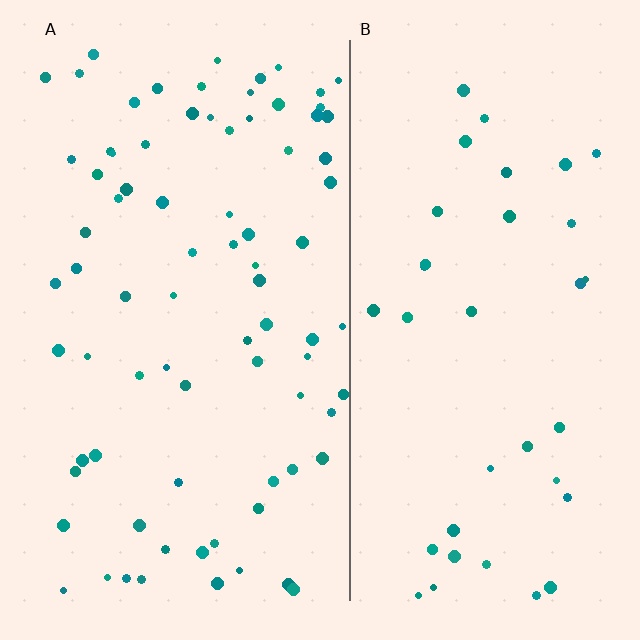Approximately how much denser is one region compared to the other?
Approximately 2.2× — region A over region B.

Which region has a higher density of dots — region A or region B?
A (the left).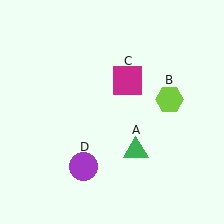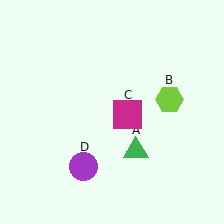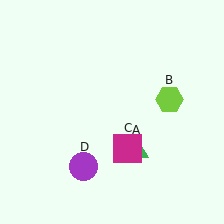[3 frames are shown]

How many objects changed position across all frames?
1 object changed position: magenta square (object C).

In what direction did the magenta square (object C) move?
The magenta square (object C) moved down.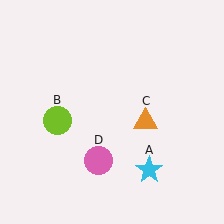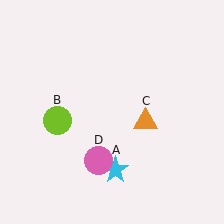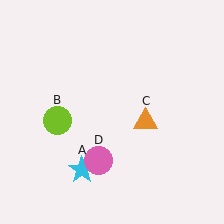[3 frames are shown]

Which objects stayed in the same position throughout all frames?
Lime circle (object B) and orange triangle (object C) and pink circle (object D) remained stationary.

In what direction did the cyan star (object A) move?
The cyan star (object A) moved left.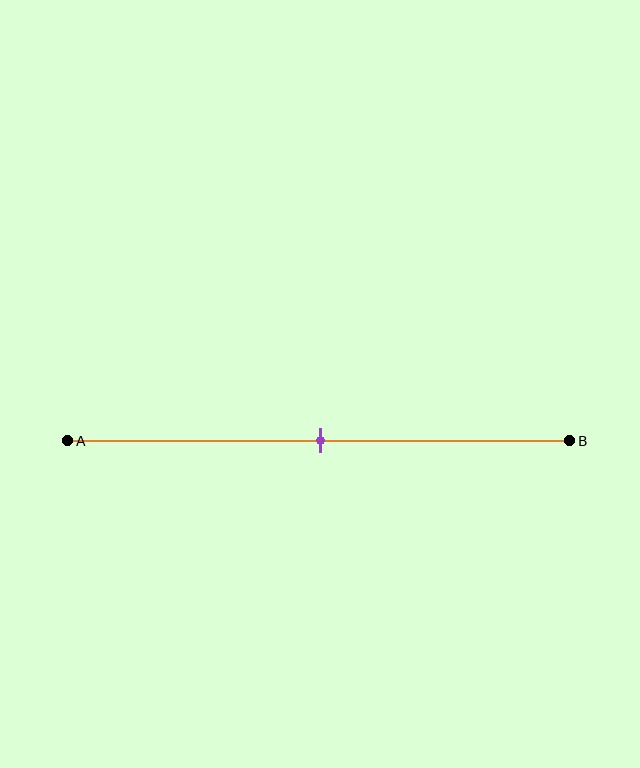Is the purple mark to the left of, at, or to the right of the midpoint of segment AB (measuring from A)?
The purple mark is approximately at the midpoint of segment AB.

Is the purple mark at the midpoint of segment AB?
Yes, the mark is approximately at the midpoint.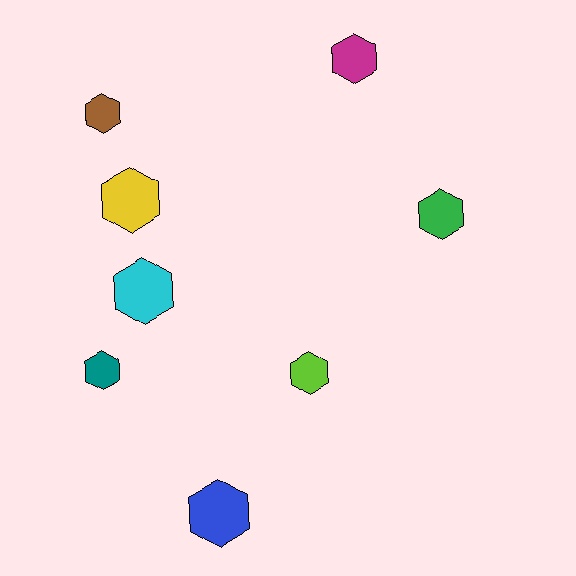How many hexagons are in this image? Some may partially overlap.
There are 8 hexagons.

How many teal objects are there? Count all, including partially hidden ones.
There is 1 teal object.